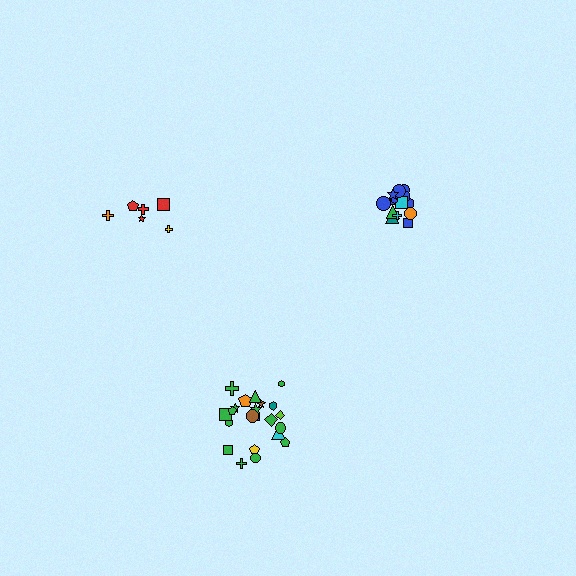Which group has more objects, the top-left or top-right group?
The top-right group.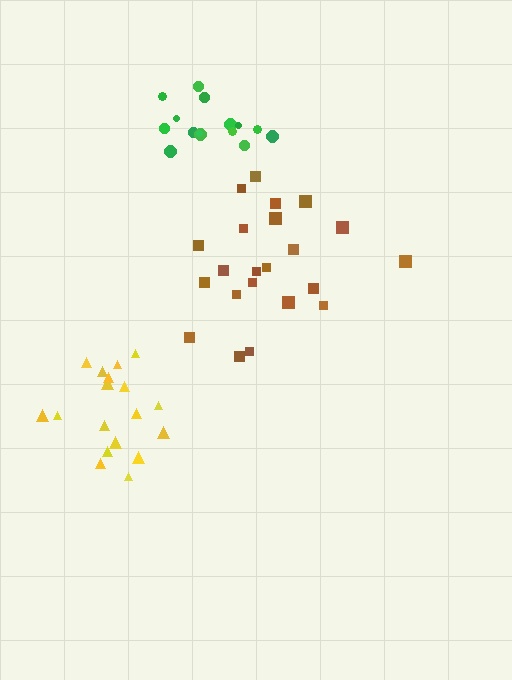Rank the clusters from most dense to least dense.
green, yellow, brown.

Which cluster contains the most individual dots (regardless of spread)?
Brown (22).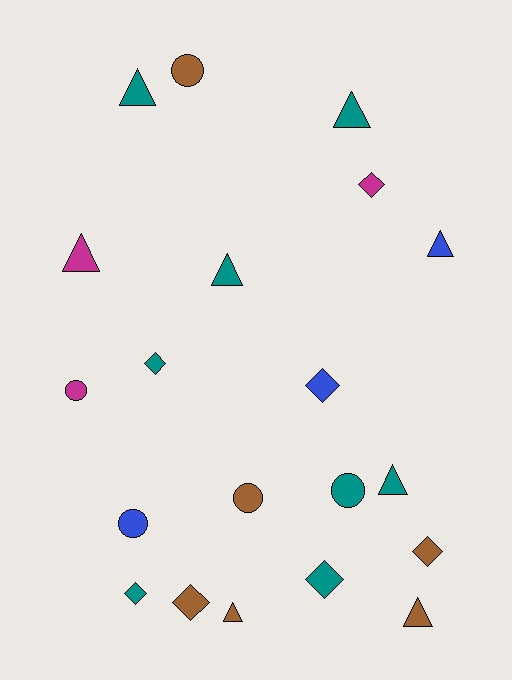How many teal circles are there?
There is 1 teal circle.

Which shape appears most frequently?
Triangle, with 8 objects.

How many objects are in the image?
There are 20 objects.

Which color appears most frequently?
Teal, with 8 objects.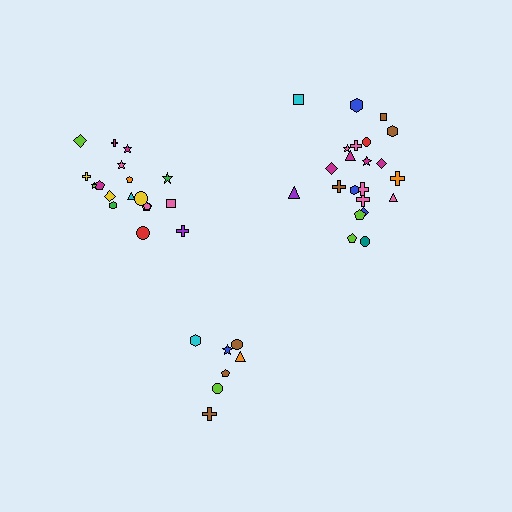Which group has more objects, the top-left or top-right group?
The top-right group.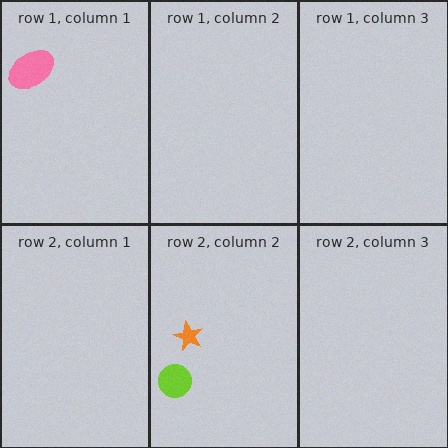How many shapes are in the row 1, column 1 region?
1.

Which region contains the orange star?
The row 2, column 2 region.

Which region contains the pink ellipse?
The row 1, column 1 region.